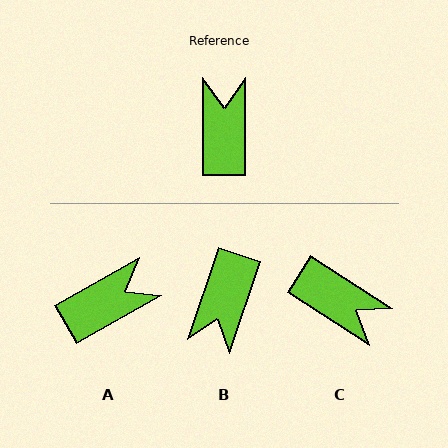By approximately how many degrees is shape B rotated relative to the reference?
Approximately 162 degrees counter-clockwise.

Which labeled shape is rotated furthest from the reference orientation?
B, about 162 degrees away.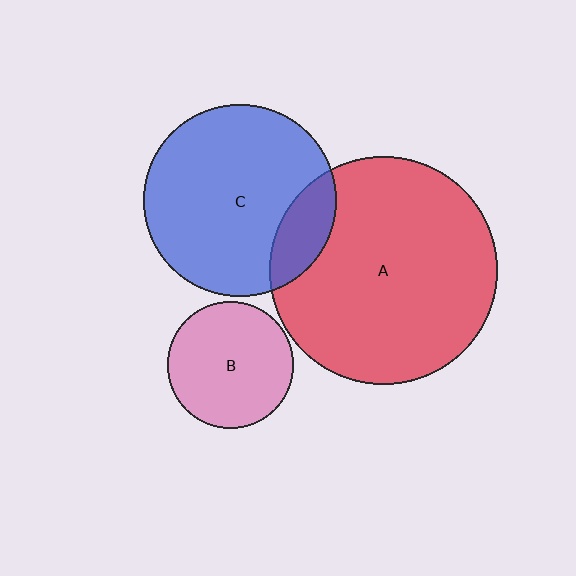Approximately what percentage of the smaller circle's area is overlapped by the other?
Approximately 15%.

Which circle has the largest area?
Circle A (red).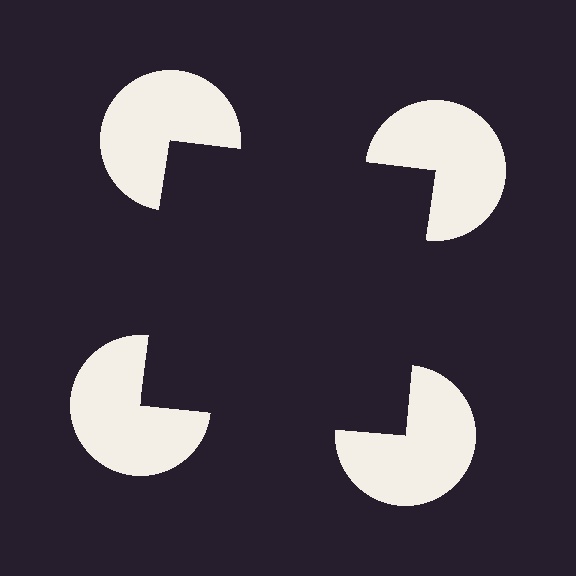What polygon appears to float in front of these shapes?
An illusory square — its edges are inferred from the aligned wedge cuts in the pac-man discs, not physically drawn.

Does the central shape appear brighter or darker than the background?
It typically appears slightly darker than the background, even though no actual brightness change is drawn.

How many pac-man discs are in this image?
There are 4 — one at each vertex of the illusory square.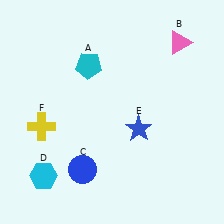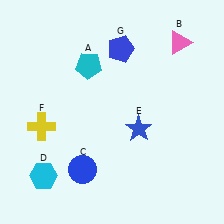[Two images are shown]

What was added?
A blue pentagon (G) was added in Image 2.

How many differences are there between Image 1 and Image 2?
There is 1 difference between the two images.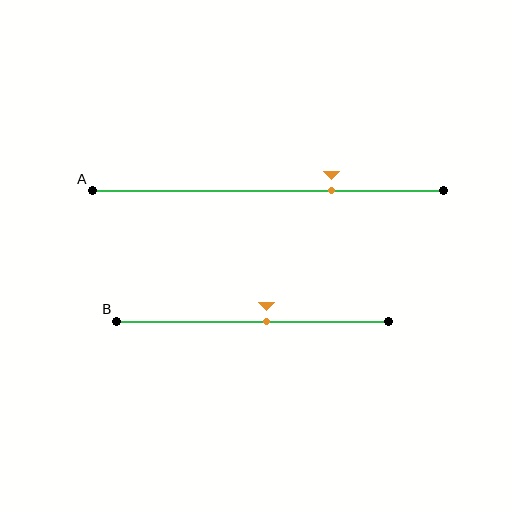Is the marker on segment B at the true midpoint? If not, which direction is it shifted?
No, the marker on segment B is shifted to the right by about 5% of the segment length.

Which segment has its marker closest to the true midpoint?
Segment B has its marker closest to the true midpoint.